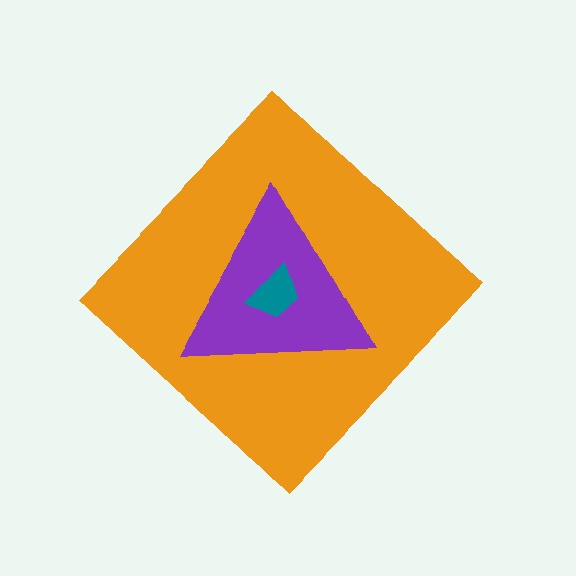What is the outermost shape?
The orange diamond.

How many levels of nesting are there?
3.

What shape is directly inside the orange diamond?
The purple triangle.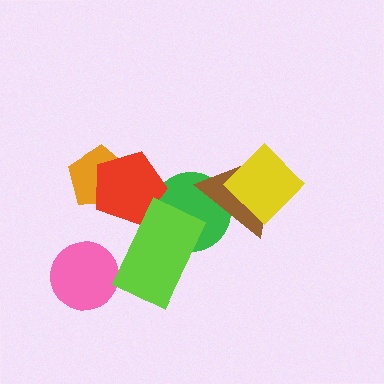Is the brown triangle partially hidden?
Yes, it is partially covered by another shape.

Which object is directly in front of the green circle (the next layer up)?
The red pentagon is directly in front of the green circle.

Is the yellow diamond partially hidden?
No, no other shape covers it.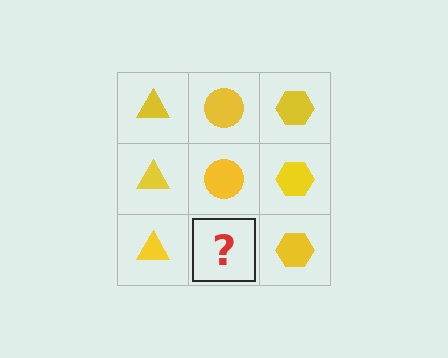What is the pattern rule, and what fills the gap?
The rule is that each column has a consistent shape. The gap should be filled with a yellow circle.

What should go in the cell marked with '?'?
The missing cell should contain a yellow circle.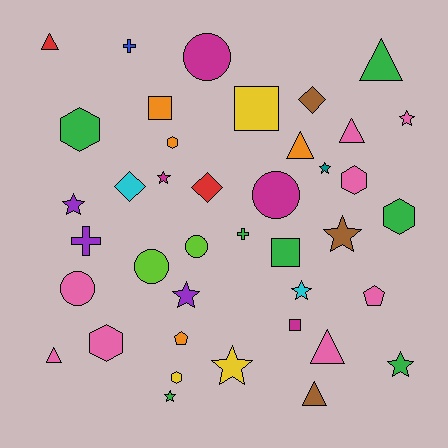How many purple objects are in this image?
There are 3 purple objects.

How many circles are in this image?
There are 5 circles.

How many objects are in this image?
There are 40 objects.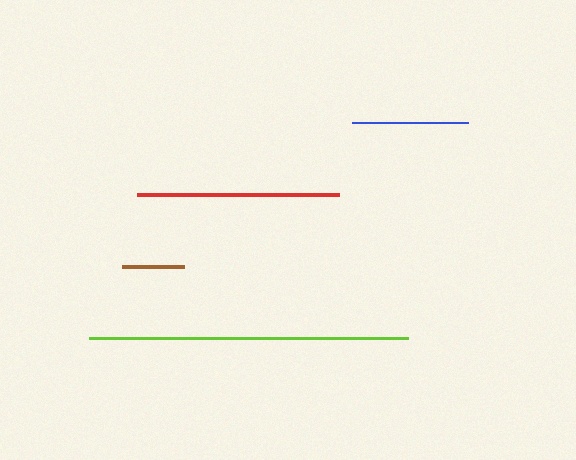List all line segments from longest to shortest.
From longest to shortest: lime, red, blue, brown.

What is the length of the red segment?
The red segment is approximately 202 pixels long.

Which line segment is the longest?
The lime line is the longest at approximately 319 pixels.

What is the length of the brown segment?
The brown segment is approximately 62 pixels long.